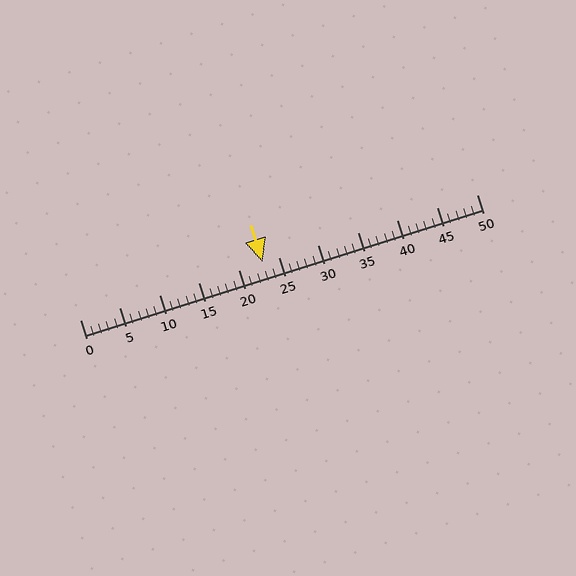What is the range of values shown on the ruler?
The ruler shows values from 0 to 50.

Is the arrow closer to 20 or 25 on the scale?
The arrow is closer to 25.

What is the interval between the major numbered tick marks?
The major tick marks are spaced 5 units apart.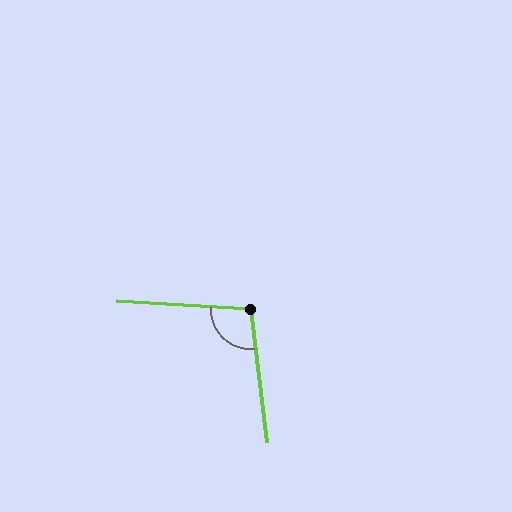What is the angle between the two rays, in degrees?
Approximately 100 degrees.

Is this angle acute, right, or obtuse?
It is obtuse.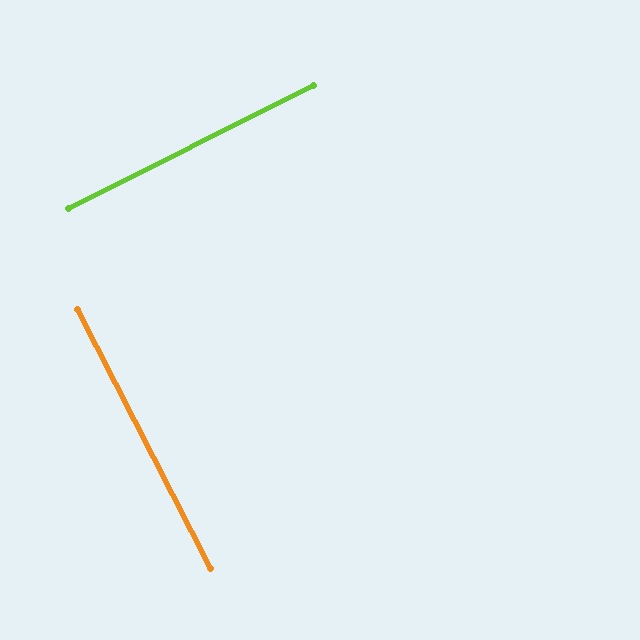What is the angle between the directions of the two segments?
Approximately 89 degrees.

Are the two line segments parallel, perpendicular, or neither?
Perpendicular — they meet at approximately 89°.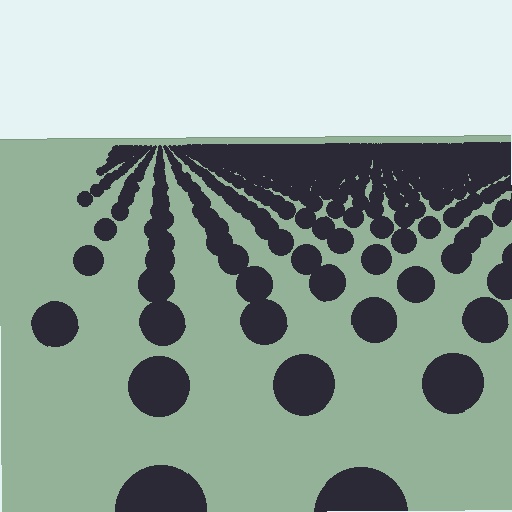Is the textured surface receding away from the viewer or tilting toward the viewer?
The surface is receding away from the viewer. Texture elements get smaller and denser toward the top.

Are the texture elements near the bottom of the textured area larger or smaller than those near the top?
Larger. Near the bottom, elements are closer to the viewer and appear at a bigger on-screen size.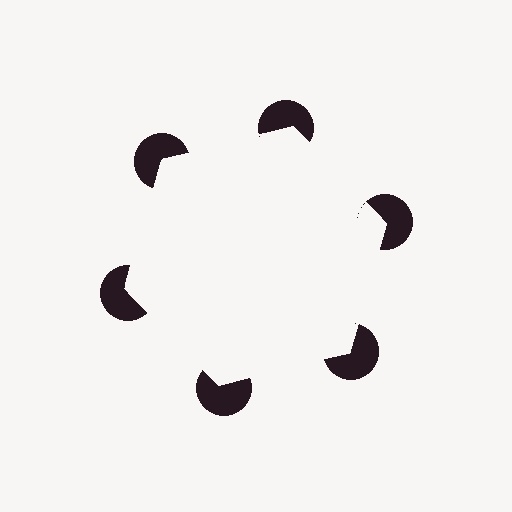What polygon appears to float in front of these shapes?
An illusory hexagon — its edges are inferred from the aligned wedge cuts in the pac-man discs, not physically drawn.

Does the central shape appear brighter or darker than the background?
It typically appears slightly brighter than the background, even though no actual brightness change is drawn.